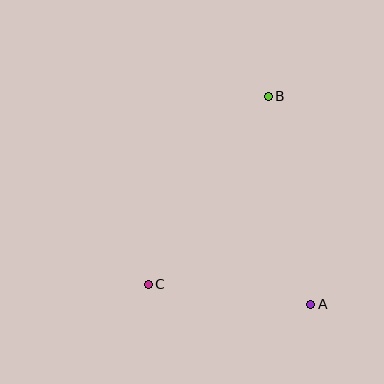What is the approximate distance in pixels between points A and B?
The distance between A and B is approximately 212 pixels.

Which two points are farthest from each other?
Points B and C are farthest from each other.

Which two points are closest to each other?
Points A and C are closest to each other.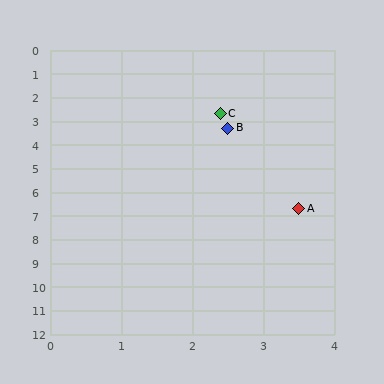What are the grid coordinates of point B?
Point B is at approximately (2.5, 3.3).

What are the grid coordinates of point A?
Point A is at approximately (3.5, 6.7).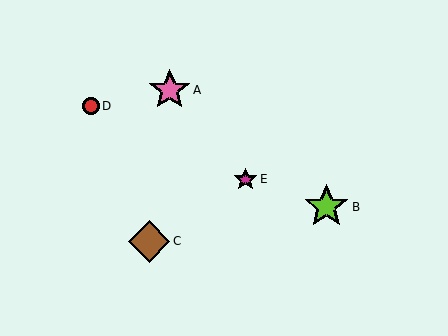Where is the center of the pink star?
The center of the pink star is at (170, 90).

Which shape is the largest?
The lime star (labeled B) is the largest.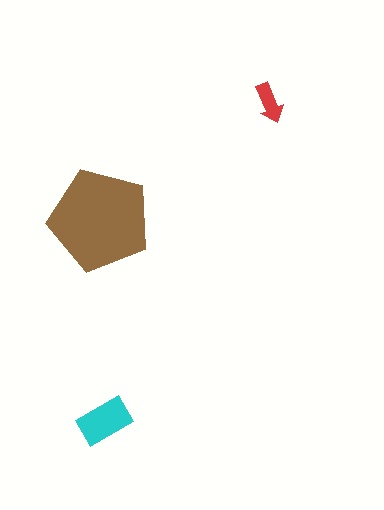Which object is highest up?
The red arrow is topmost.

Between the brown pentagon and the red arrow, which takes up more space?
The brown pentagon.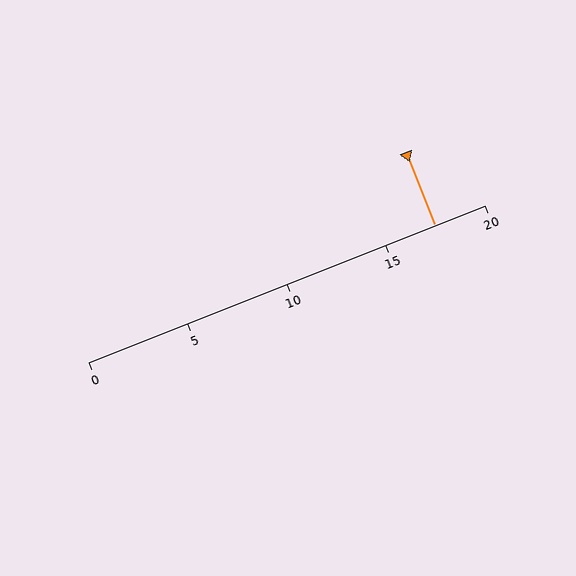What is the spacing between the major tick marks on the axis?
The major ticks are spaced 5 apart.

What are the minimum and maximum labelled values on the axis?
The axis runs from 0 to 20.